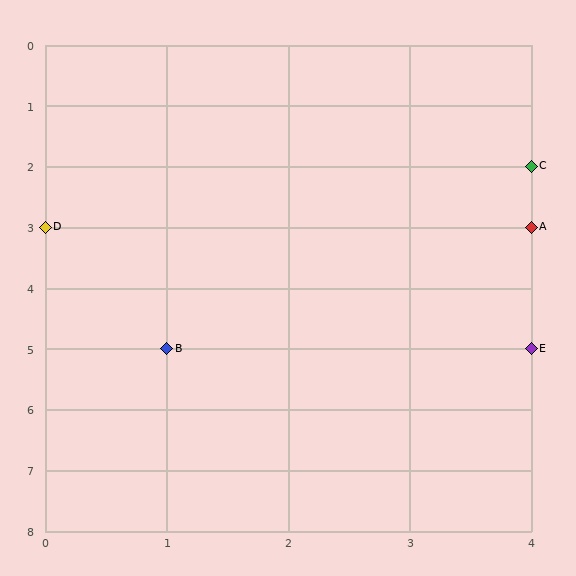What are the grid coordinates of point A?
Point A is at grid coordinates (4, 3).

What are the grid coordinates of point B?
Point B is at grid coordinates (1, 5).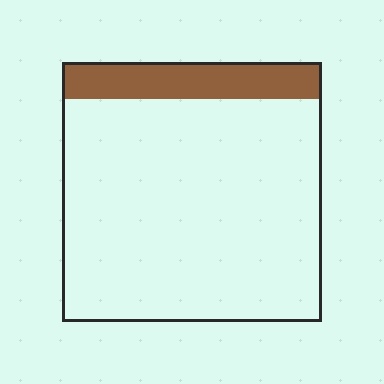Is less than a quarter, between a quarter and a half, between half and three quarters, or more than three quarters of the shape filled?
Less than a quarter.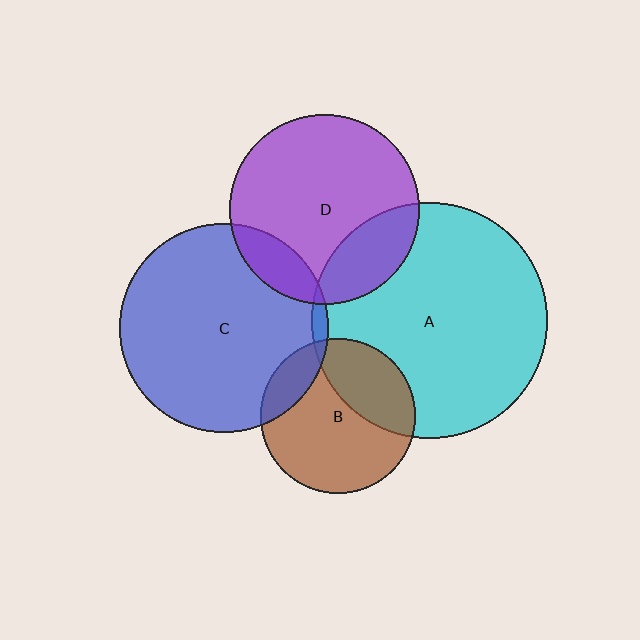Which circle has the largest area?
Circle A (cyan).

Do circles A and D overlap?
Yes.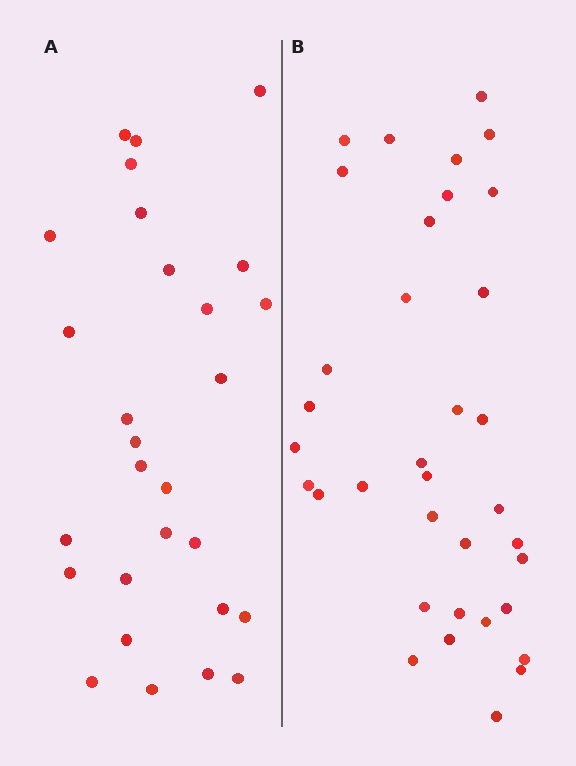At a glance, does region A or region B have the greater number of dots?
Region B (the right region) has more dots.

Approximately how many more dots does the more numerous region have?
Region B has roughly 8 or so more dots than region A.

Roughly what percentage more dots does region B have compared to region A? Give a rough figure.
About 25% more.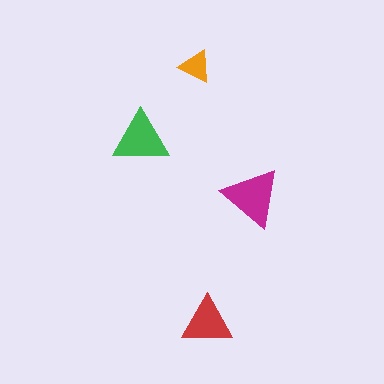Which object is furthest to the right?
The magenta triangle is rightmost.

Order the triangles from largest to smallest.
the magenta one, the green one, the red one, the orange one.